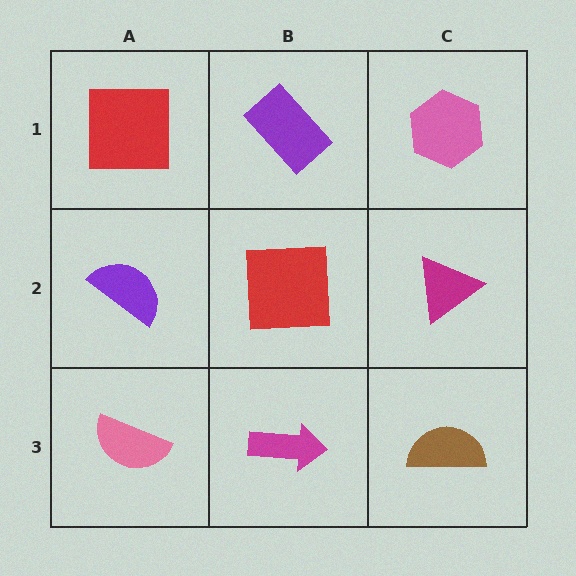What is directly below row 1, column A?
A purple semicircle.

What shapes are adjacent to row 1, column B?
A red square (row 2, column B), a red square (row 1, column A), a pink hexagon (row 1, column C).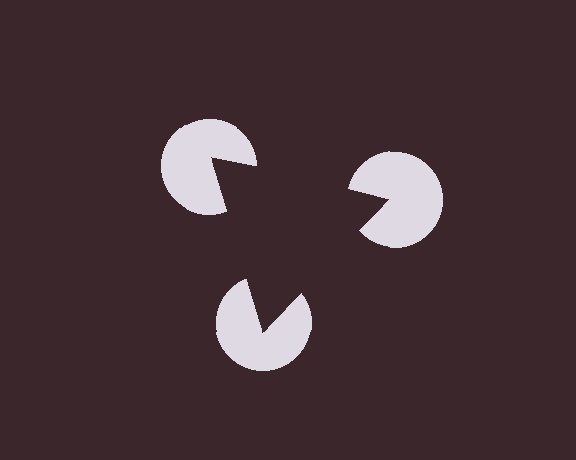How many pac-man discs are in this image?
There are 3 — one at each vertex of the illusory triangle.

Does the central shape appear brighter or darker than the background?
It typically appears slightly darker than the background, even though no actual brightness change is drawn.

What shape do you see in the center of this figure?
An illusory triangle — its edges are inferred from the aligned wedge cuts in the pac-man discs, not physically drawn.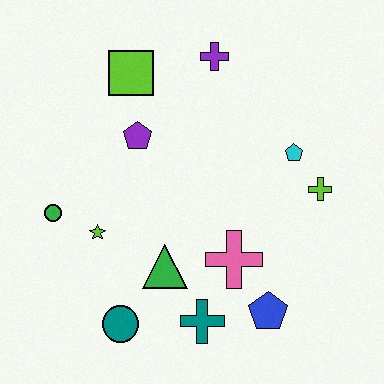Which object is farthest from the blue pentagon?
The lime square is farthest from the blue pentagon.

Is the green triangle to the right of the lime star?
Yes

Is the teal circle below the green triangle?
Yes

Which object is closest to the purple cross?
The lime square is closest to the purple cross.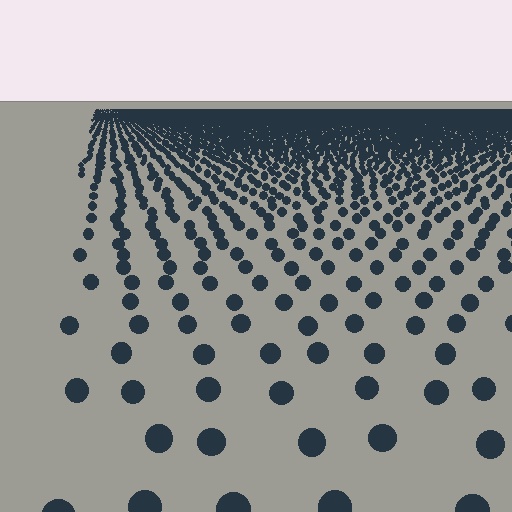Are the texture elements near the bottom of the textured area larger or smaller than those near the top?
Larger. Near the bottom, elements are closer to the viewer and appear at a bigger on-screen size.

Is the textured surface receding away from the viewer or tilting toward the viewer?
The surface is receding away from the viewer. Texture elements get smaller and denser toward the top.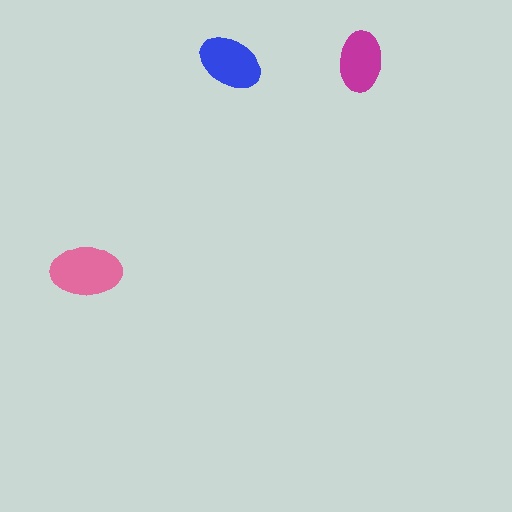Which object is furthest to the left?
The pink ellipse is leftmost.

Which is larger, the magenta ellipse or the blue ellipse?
The blue one.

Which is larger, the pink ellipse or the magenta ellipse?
The pink one.